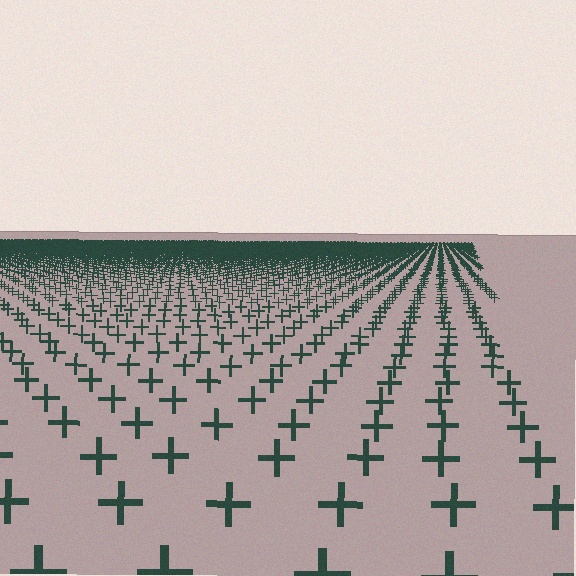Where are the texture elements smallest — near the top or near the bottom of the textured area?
Near the top.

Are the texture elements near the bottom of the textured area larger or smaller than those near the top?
Larger. Near the bottom, elements are closer to the viewer and appear at a bigger on-screen size.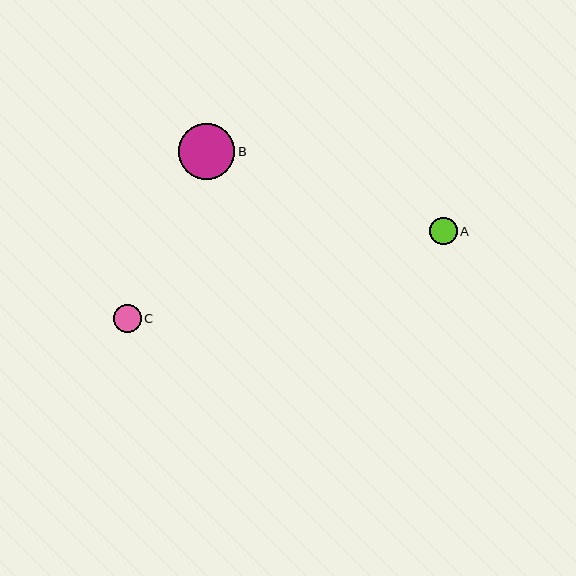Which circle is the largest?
Circle B is the largest with a size of approximately 56 pixels.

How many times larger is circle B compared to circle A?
Circle B is approximately 2.0 times the size of circle A.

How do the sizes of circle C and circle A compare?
Circle C and circle A are approximately the same size.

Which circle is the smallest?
Circle A is the smallest with a size of approximately 28 pixels.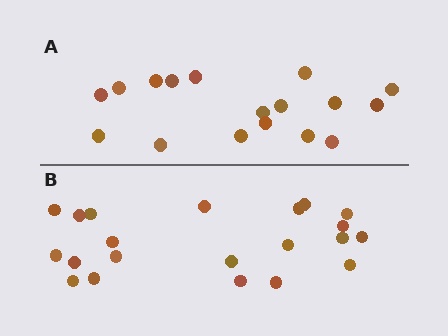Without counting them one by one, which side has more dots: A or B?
Region B (the bottom region) has more dots.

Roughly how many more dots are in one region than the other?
Region B has about 4 more dots than region A.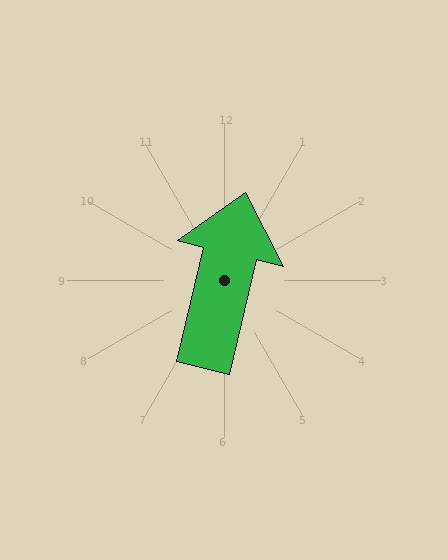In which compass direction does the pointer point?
North.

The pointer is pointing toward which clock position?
Roughly 12 o'clock.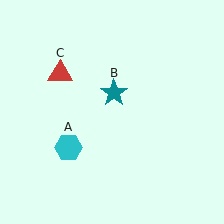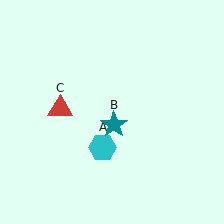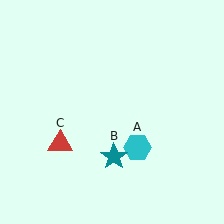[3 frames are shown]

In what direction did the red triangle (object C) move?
The red triangle (object C) moved down.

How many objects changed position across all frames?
3 objects changed position: cyan hexagon (object A), teal star (object B), red triangle (object C).